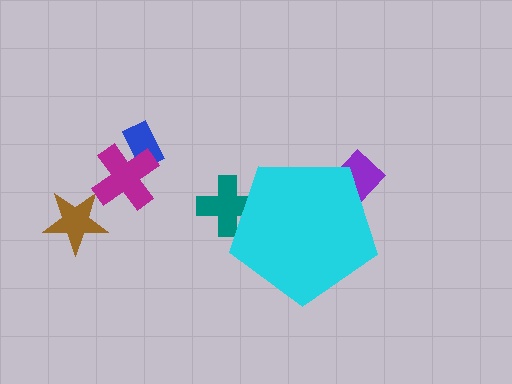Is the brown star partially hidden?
No, the brown star is fully visible.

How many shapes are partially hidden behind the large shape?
2 shapes are partially hidden.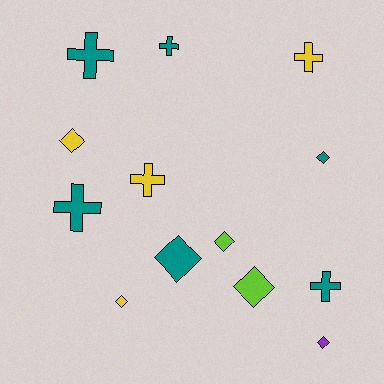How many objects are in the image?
There are 13 objects.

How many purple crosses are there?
There are no purple crosses.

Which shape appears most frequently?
Diamond, with 7 objects.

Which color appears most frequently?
Teal, with 6 objects.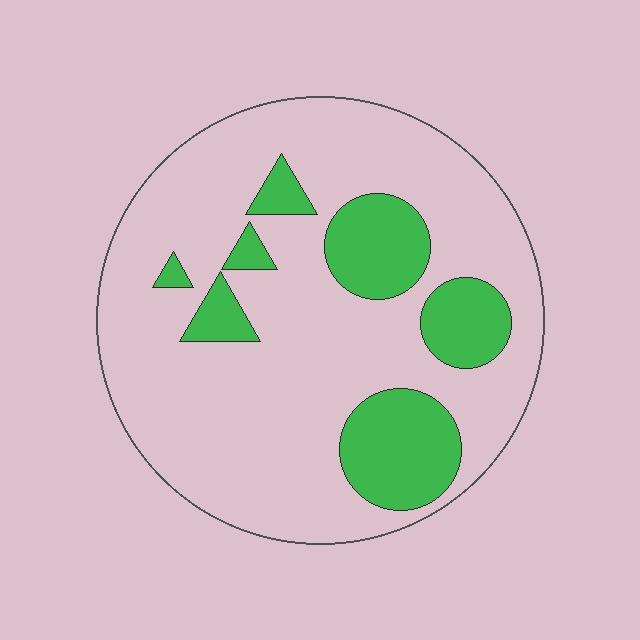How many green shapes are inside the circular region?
7.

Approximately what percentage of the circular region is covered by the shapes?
Approximately 20%.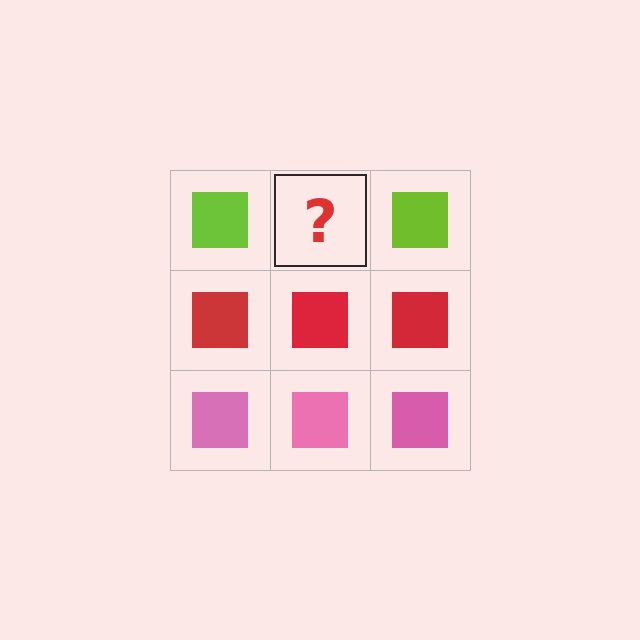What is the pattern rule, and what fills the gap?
The rule is that each row has a consistent color. The gap should be filled with a lime square.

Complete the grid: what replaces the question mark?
The question mark should be replaced with a lime square.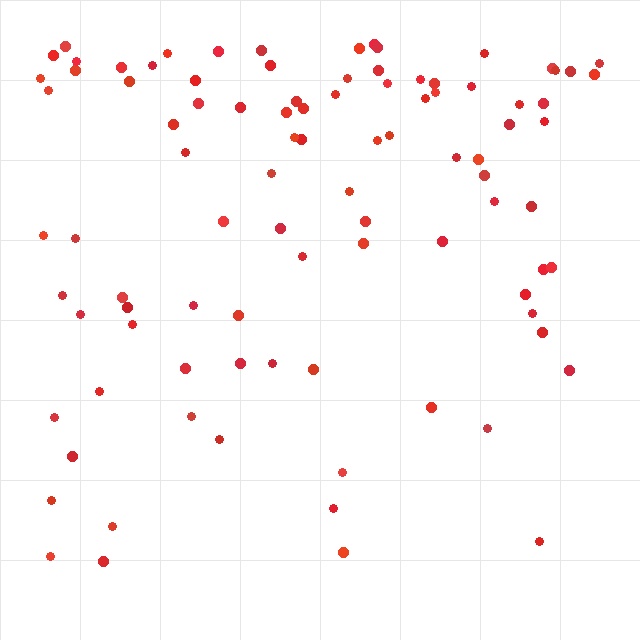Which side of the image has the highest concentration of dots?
The top.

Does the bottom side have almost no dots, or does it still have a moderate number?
Still a moderate number, just noticeably fewer than the top.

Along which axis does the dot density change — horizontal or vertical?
Vertical.